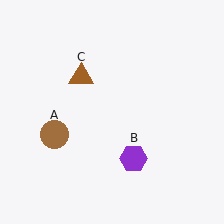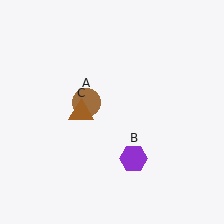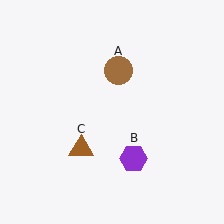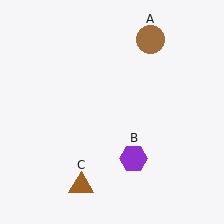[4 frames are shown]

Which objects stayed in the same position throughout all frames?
Purple hexagon (object B) remained stationary.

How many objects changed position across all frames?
2 objects changed position: brown circle (object A), brown triangle (object C).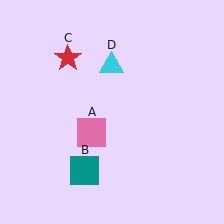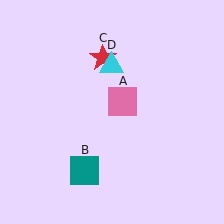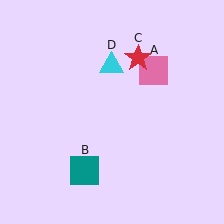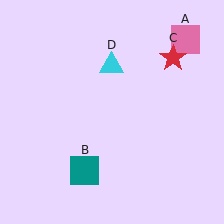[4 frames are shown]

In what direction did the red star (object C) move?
The red star (object C) moved right.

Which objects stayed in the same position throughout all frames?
Teal square (object B) and cyan triangle (object D) remained stationary.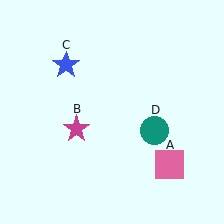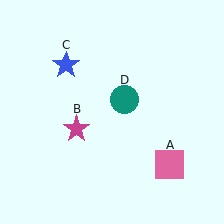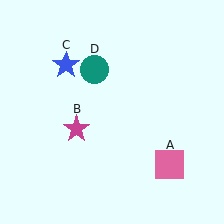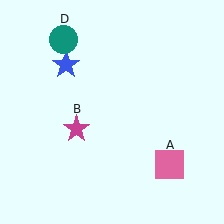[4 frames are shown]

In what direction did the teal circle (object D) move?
The teal circle (object D) moved up and to the left.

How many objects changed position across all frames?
1 object changed position: teal circle (object D).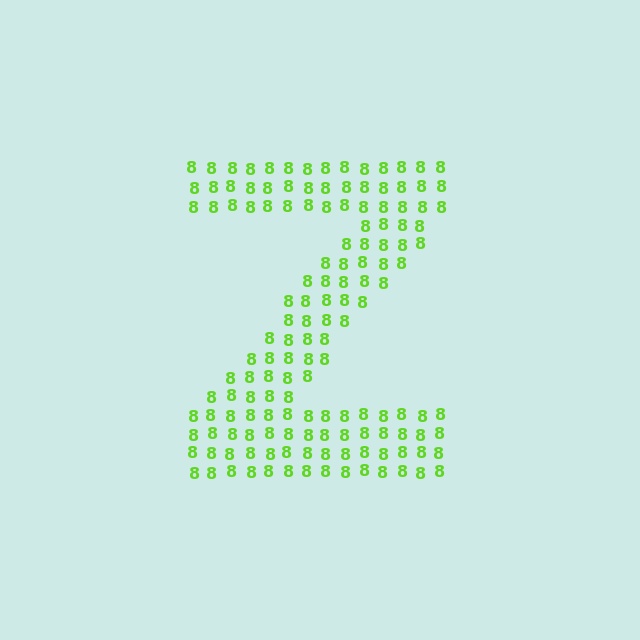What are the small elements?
The small elements are digit 8's.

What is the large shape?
The large shape is the letter Z.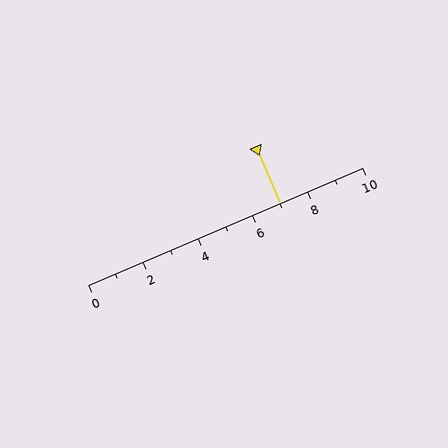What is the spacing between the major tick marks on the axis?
The major ticks are spaced 2 apart.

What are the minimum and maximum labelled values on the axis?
The axis runs from 0 to 10.